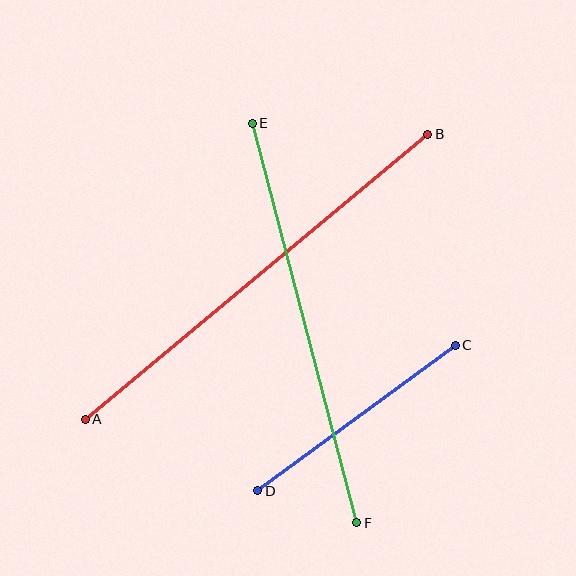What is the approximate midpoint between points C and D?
The midpoint is at approximately (356, 418) pixels.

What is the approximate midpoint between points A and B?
The midpoint is at approximately (257, 277) pixels.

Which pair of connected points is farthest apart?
Points A and B are farthest apart.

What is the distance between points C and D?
The distance is approximately 245 pixels.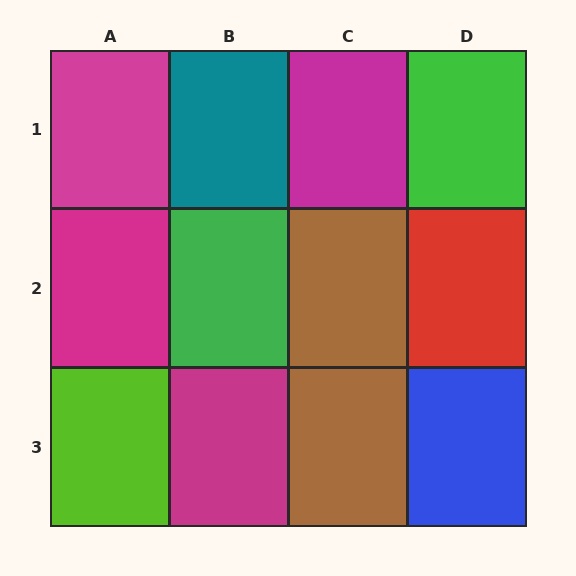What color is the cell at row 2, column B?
Green.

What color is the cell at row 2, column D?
Red.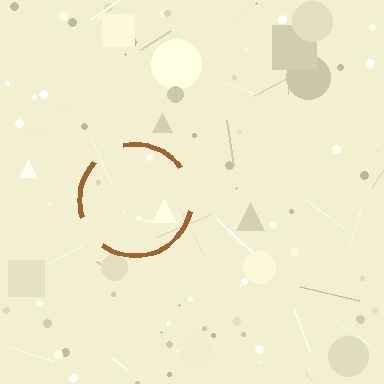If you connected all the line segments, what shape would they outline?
They would outline a circle.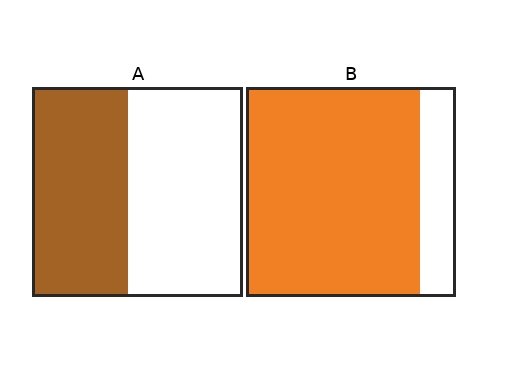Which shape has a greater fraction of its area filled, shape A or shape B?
Shape B.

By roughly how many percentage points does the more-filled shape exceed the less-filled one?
By roughly 35 percentage points (B over A).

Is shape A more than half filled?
No.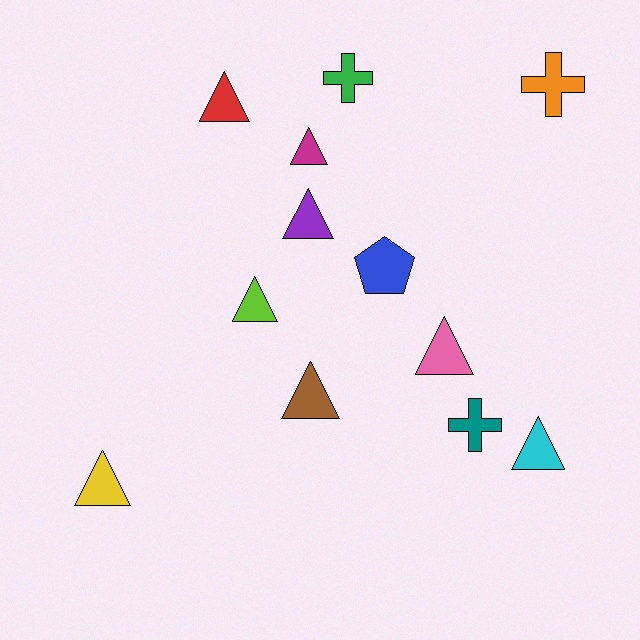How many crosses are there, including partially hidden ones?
There are 3 crosses.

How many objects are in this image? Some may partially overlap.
There are 12 objects.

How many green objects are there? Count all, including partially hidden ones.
There is 1 green object.